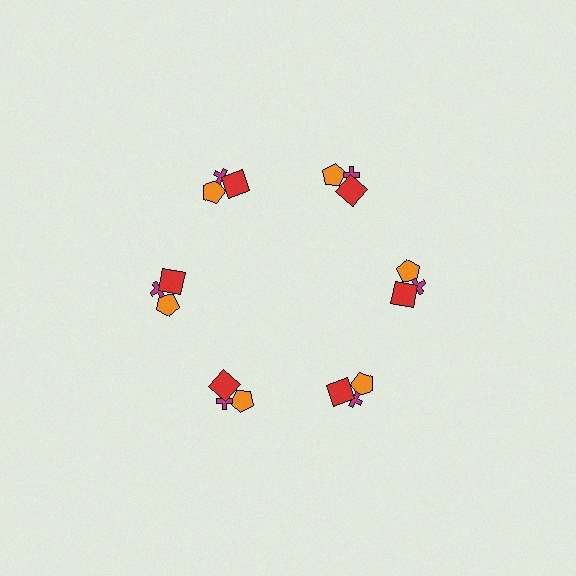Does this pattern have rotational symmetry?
Yes, this pattern has 6-fold rotational symmetry. It looks the same after rotating 60 degrees around the center.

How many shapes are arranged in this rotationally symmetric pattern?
There are 18 shapes, arranged in 6 groups of 3.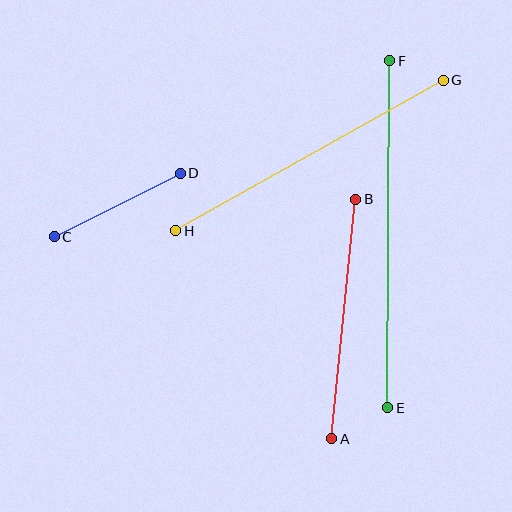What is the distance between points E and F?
The distance is approximately 347 pixels.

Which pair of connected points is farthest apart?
Points E and F are farthest apart.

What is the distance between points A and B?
The distance is approximately 241 pixels.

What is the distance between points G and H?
The distance is approximately 307 pixels.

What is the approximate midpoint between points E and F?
The midpoint is at approximately (389, 234) pixels.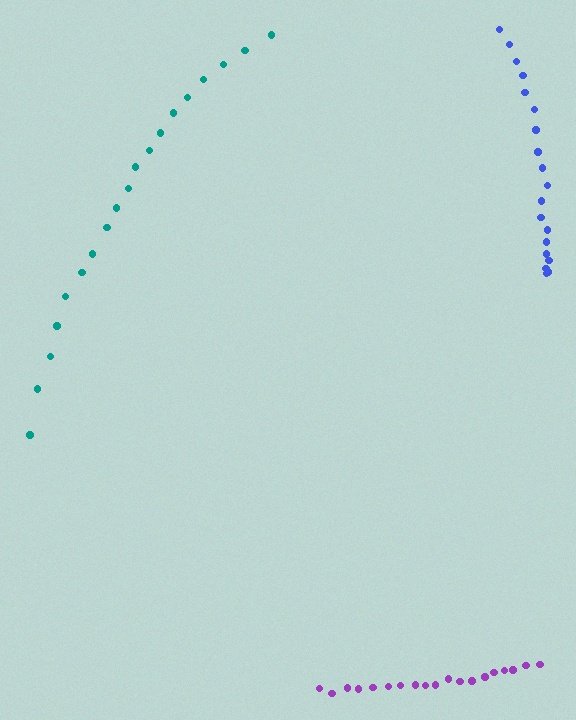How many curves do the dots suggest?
There are 3 distinct paths.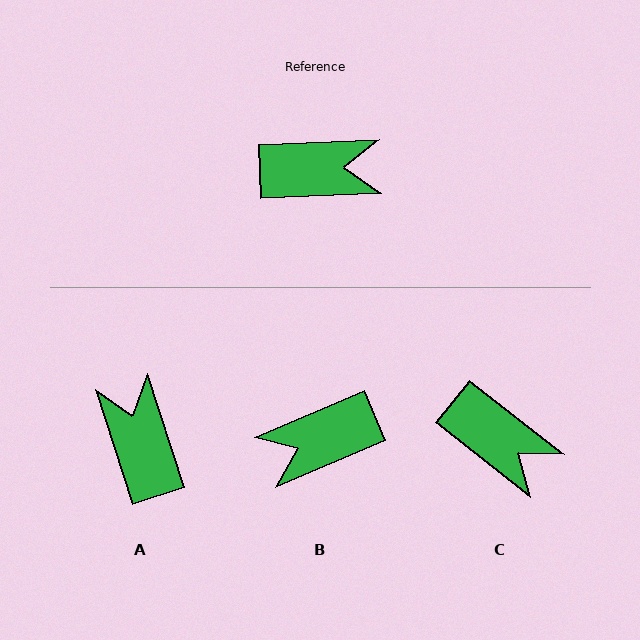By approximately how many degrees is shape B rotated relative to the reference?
Approximately 159 degrees clockwise.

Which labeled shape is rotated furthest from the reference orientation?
B, about 159 degrees away.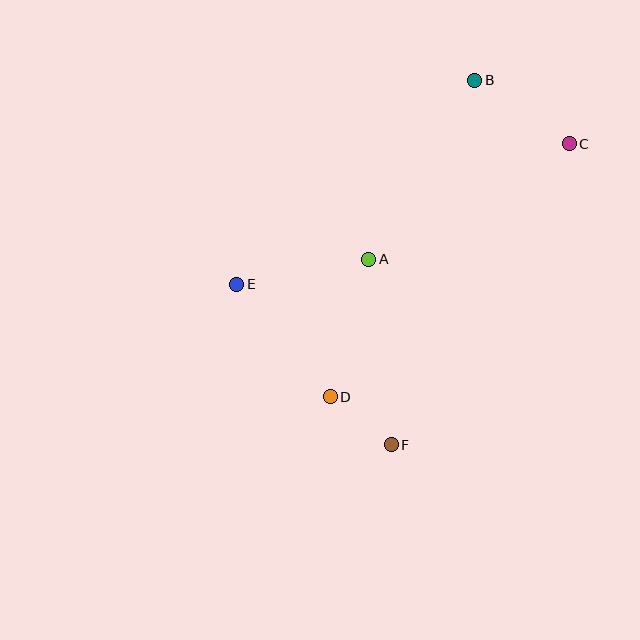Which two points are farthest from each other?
Points B and F are farthest from each other.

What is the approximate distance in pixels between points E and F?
The distance between E and F is approximately 223 pixels.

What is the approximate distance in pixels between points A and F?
The distance between A and F is approximately 187 pixels.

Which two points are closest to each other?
Points D and F are closest to each other.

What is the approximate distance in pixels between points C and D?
The distance between C and D is approximately 348 pixels.